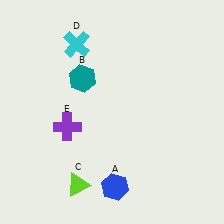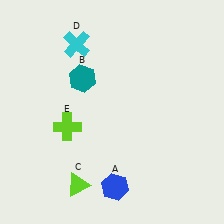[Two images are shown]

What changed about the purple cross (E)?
In Image 1, E is purple. In Image 2, it changed to lime.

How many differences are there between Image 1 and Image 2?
There is 1 difference between the two images.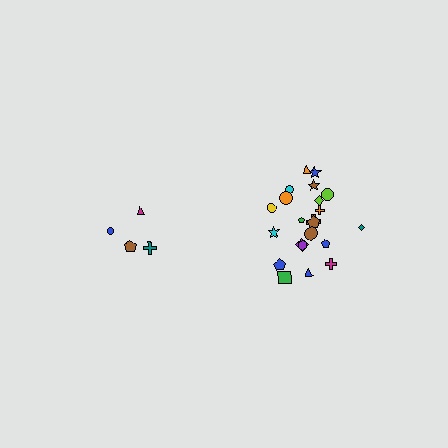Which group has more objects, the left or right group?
The right group.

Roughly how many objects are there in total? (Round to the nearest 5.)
Roughly 25 objects in total.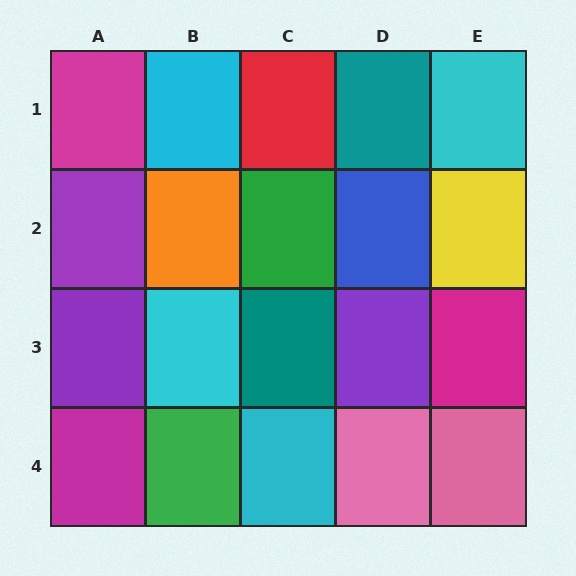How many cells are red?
1 cell is red.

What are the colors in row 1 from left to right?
Magenta, cyan, red, teal, cyan.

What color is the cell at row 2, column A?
Purple.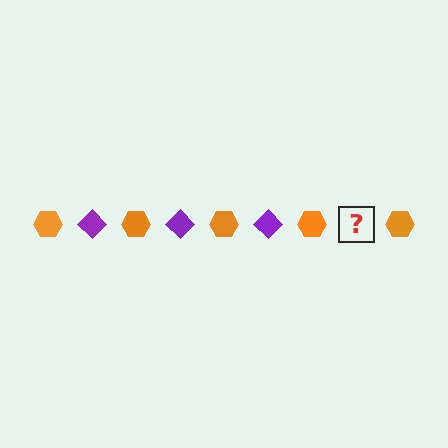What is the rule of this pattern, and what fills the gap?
The rule is that the pattern alternates between orange hexagon and purple diamond. The gap should be filled with a purple diamond.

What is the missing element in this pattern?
The missing element is a purple diamond.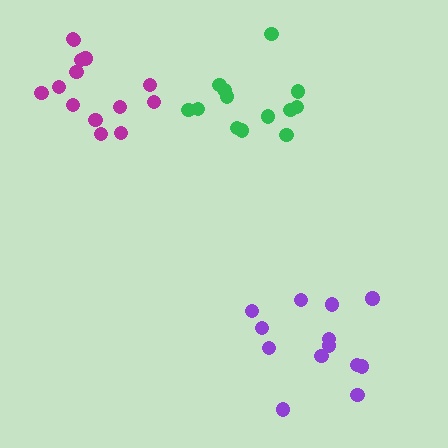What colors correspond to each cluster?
The clusters are colored: purple, green, magenta.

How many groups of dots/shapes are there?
There are 3 groups.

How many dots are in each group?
Group 1: 13 dots, Group 2: 13 dots, Group 3: 14 dots (40 total).